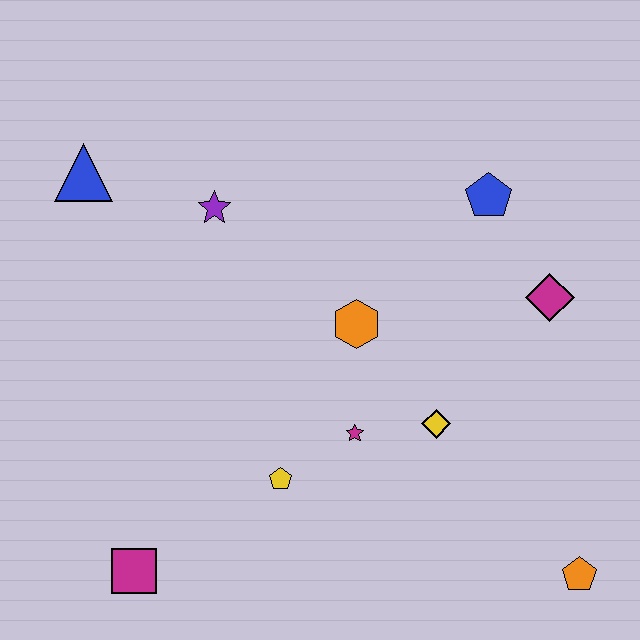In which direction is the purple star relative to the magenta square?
The purple star is above the magenta square.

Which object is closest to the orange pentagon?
The yellow diamond is closest to the orange pentagon.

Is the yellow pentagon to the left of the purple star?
No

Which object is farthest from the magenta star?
The blue triangle is farthest from the magenta star.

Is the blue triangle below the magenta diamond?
No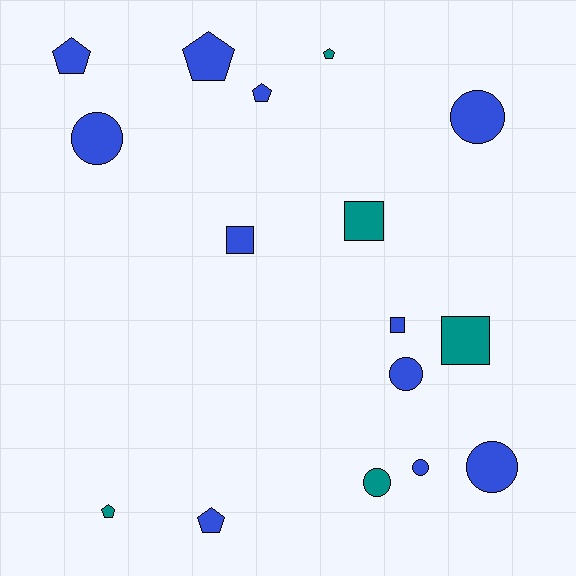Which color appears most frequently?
Blue, with 11 objects.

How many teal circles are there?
There is 1 teal circle.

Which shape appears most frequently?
Circle, with 6 objects.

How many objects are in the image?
There are 16 objects.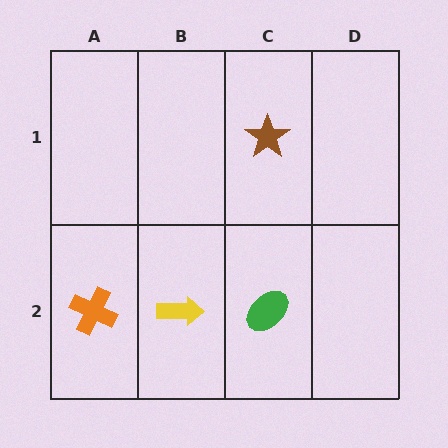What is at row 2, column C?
A green ellipse.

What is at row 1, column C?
A brown star.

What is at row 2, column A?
An orange cross.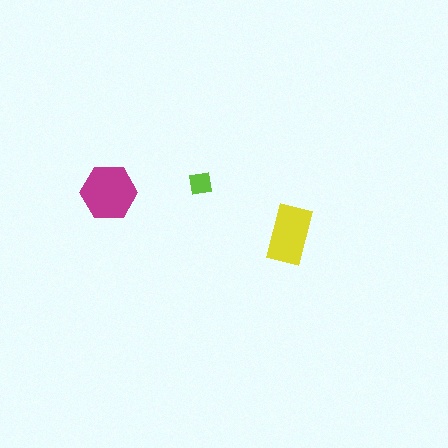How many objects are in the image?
There are 3 objects in the image.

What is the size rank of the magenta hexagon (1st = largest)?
1st.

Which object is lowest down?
The yellow rectangle is bottommost.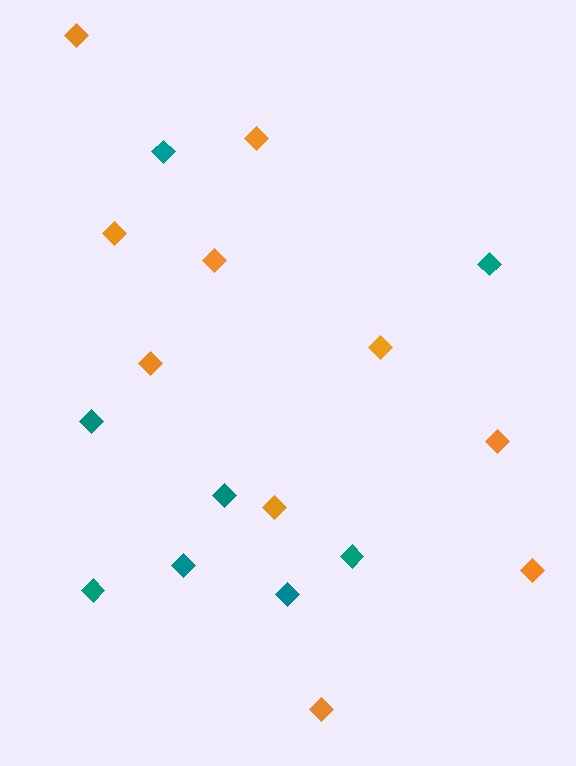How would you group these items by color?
There are 2 groups: one group of teal diamonds (8) and one group of orange diamonds (10).